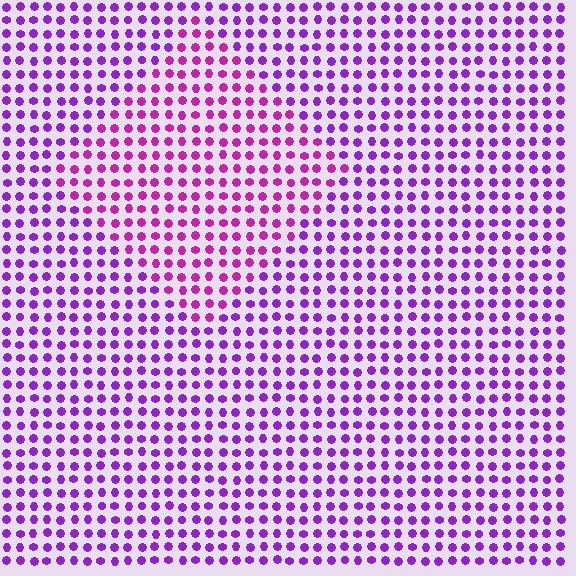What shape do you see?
I see a diamond.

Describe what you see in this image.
The image is filled with small purple elements in a uniform arrangement. A diamond-shaped region is visible where the elements are tinted to a slightly different hue, forming a subtle color boundary.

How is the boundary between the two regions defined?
The boundary is defined purely by a slight shift in hue (about 31 degrees). Spacing, size, and orientation are identical on both sides.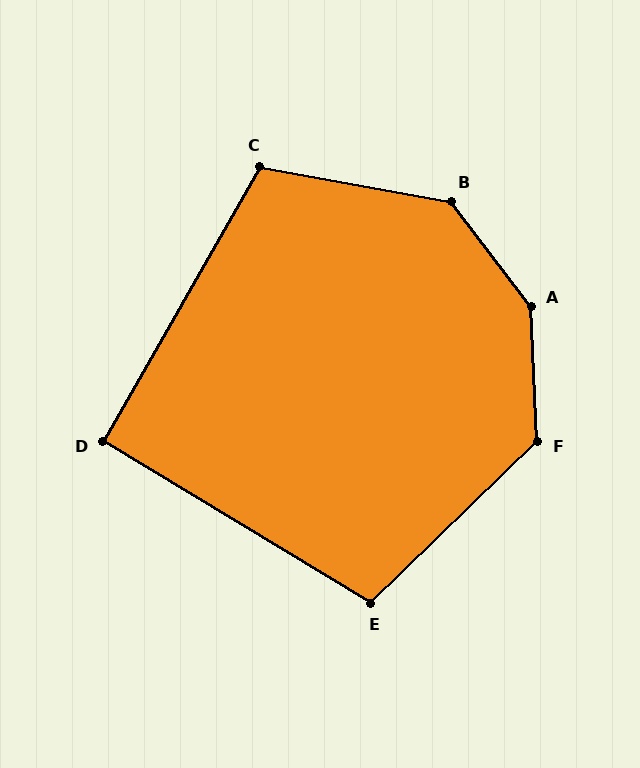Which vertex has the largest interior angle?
A, at approximately 145 degrees.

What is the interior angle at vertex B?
Approximately 137 degrees (obtuse).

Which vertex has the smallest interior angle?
D, at approximately 91 degrees.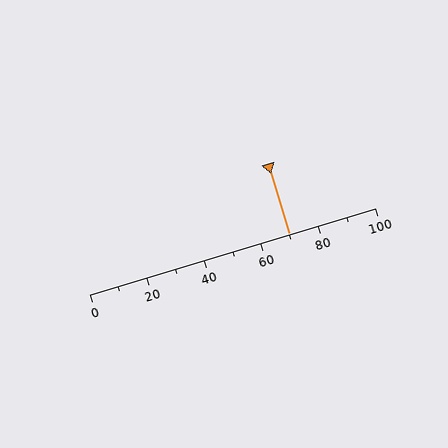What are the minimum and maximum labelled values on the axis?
The axis runs from 0 to 100.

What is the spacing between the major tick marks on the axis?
The major ticks are spaced 20 apart.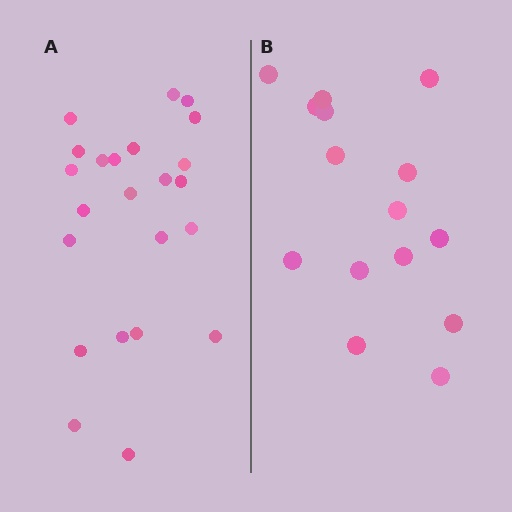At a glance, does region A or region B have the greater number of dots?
Region A (the left region) has more dots.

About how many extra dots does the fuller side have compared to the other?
Region A has roughly 8 or so more dots than region B.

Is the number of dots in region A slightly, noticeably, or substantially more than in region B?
Region A has substantially more. The ratio is roughly 1.5 to 1.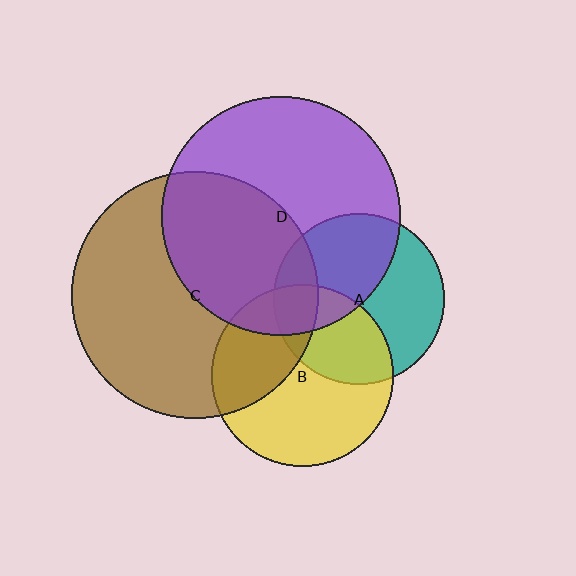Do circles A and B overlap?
Yes.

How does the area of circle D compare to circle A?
Approximately 2.0 times.